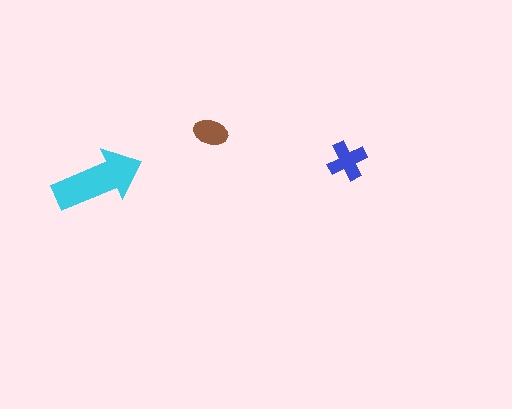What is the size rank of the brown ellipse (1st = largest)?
3rd.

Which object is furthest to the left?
The cyan arrow is leftmost.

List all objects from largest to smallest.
The cyan arrow, the blue cross, the brown ellipse.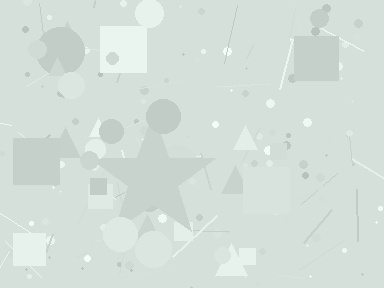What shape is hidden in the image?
A star is hidden in the image.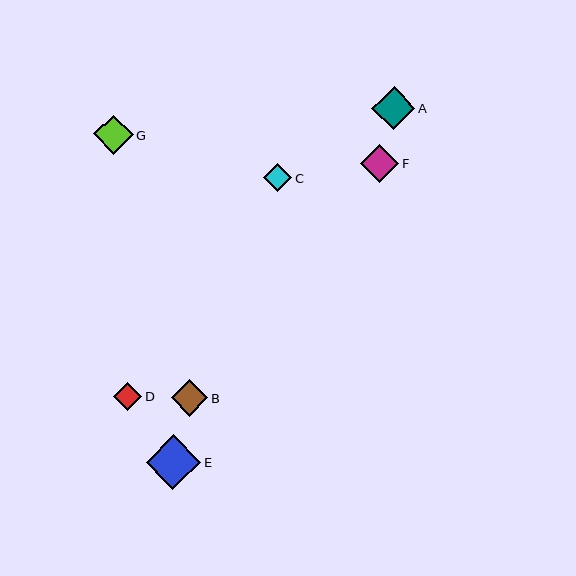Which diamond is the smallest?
Diamond C is the smallest with a size of approximately 28 pixels.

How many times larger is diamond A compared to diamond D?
Diamond A is approximately 1.5 times the size of diamond D.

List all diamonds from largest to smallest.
From largest to smallest: E, A, G, F, B, D, C.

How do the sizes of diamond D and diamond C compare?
Diamond D and diamond C are approximately the same size.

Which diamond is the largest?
Diamond E is the largest with a size of approximately 54 pixels.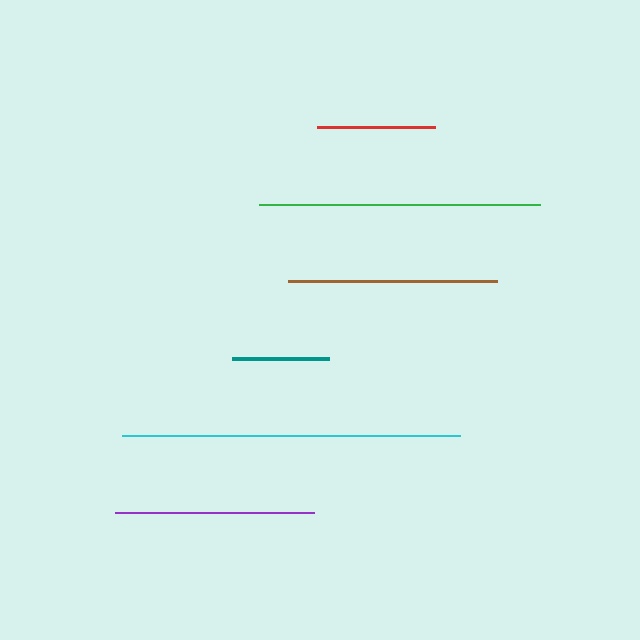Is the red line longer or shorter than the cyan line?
The cyan line is longer than the red line.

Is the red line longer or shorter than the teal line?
The red line is longer than the teal line.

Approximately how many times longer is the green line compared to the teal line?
The green line is approximately 2.9 times the length of the teal line.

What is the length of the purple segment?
The purple segment is approximately 198 pixels long.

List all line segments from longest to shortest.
From longest to shortest: cyan, green, brown, purple, red, teal.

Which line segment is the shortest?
The teal line is the shortest at approximately 96 pixels.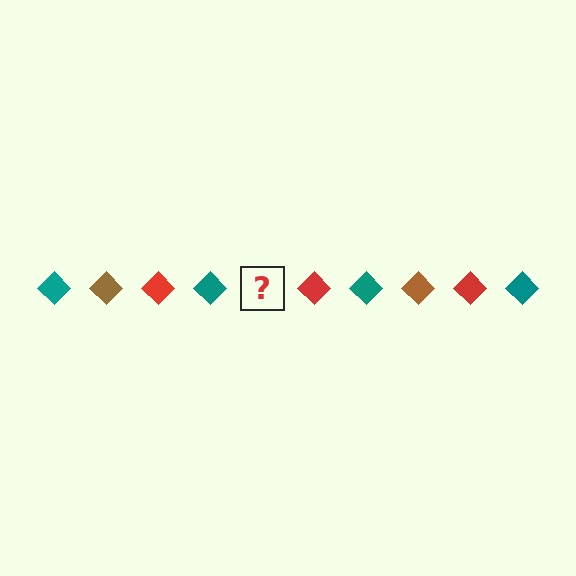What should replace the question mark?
The question mark should be replaced with a brown diamond.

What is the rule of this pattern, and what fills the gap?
The rule is that the pattern cycles through teal, brown, red diamonds. The gap should be filled with a brown diamond.